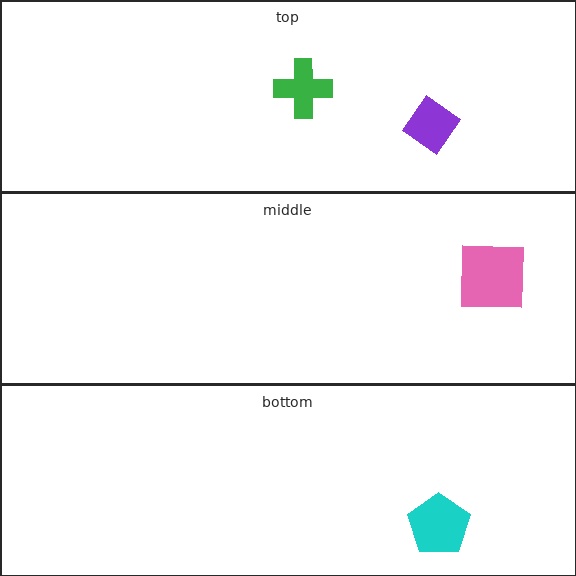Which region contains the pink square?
The middle region.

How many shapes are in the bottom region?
1.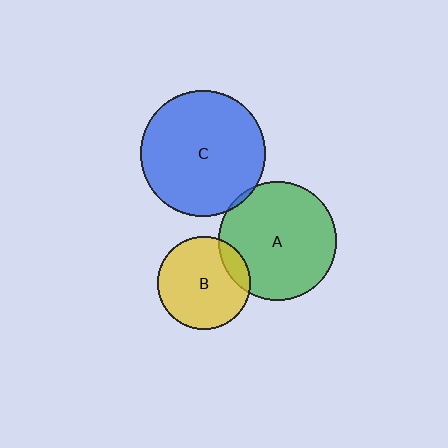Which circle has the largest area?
Circle C (blue).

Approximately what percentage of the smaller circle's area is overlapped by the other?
Approximately 15%.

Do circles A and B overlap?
Yes.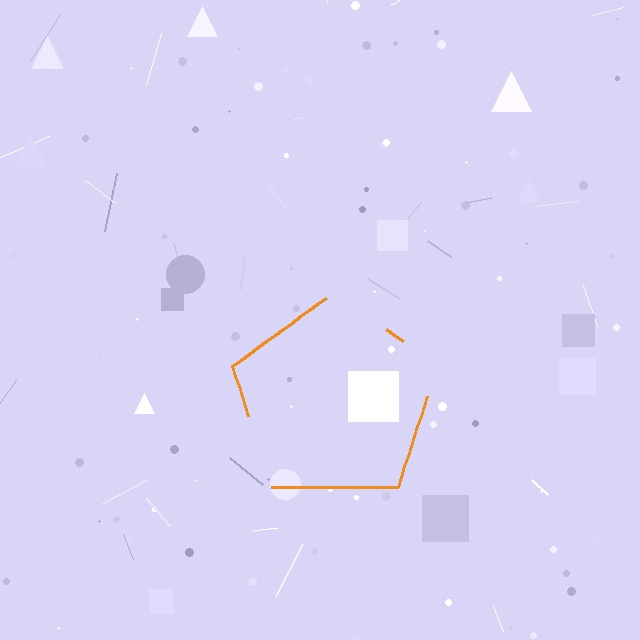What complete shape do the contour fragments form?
The contour fragments form a pentagon.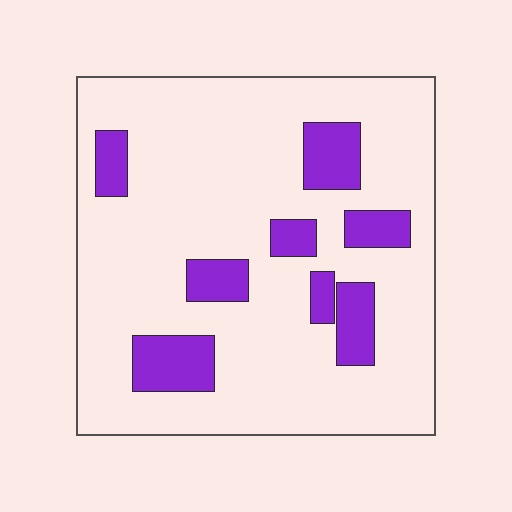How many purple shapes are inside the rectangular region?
8.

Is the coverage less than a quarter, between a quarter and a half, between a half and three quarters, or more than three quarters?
Less than a quarter.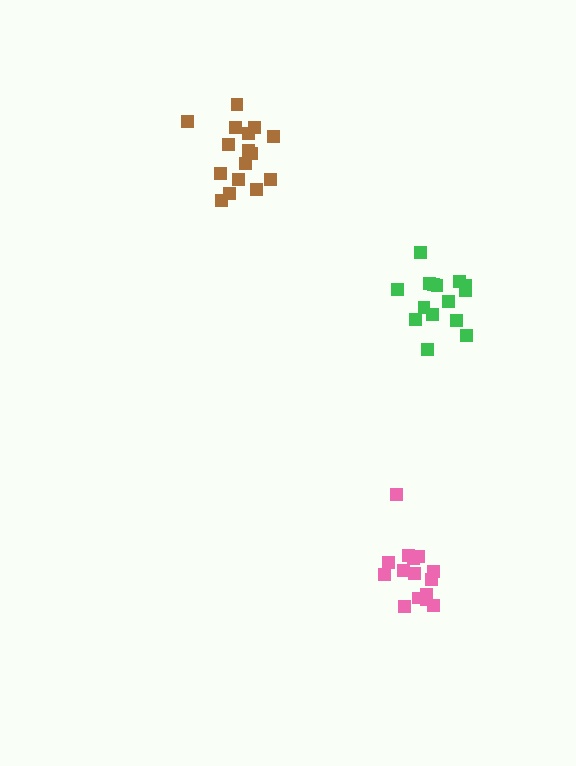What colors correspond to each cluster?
The clusters are colored: brown, pink, green.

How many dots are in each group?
Group 1: 16 dots, Group 2: 15 dots, Group 3: 15 dots (46 total).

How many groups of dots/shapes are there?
There are 3 groups.